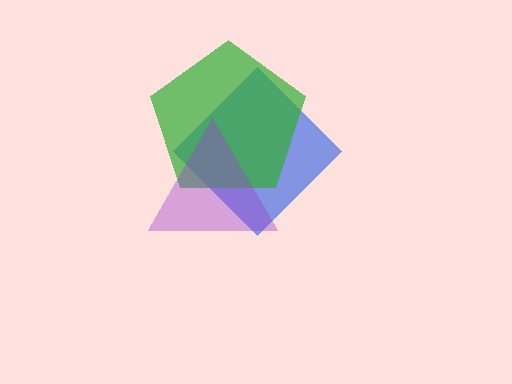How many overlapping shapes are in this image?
There are 3 overlapping shapes in the image.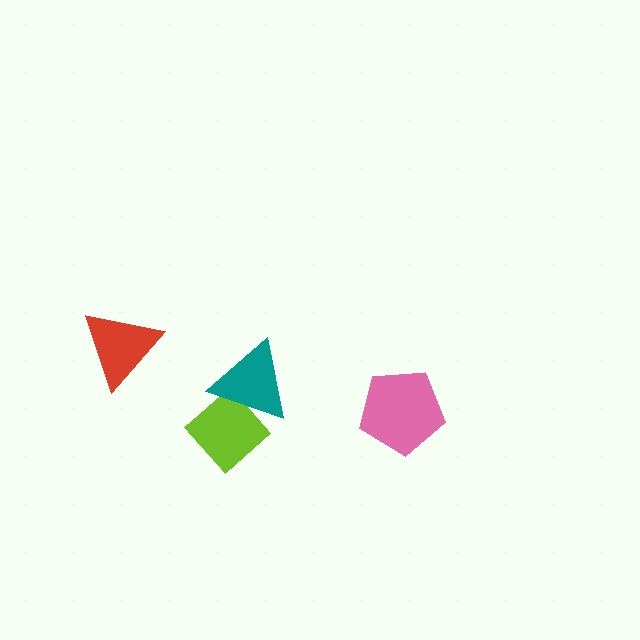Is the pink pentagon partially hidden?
No, no other shape covers it.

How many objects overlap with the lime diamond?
1 object overlaps with the lime diamond.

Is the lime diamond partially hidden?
Yes, it is partially covered by another shape.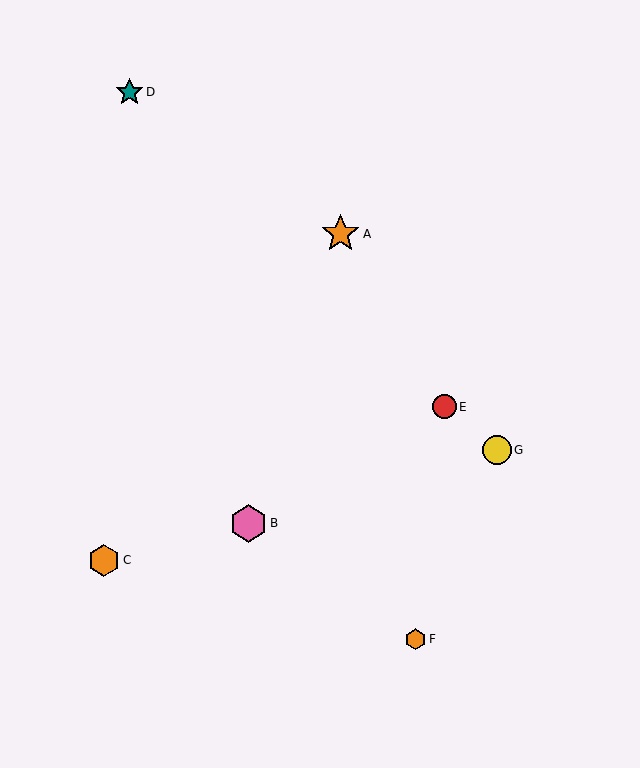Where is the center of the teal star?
The center of the teal star is at (129, 92).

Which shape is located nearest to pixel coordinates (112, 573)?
The orange hexagon (labeled C) at (104, 560) is nearest to that location.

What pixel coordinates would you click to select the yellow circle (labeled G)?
Click at (497, 450) to select the yellow circle G.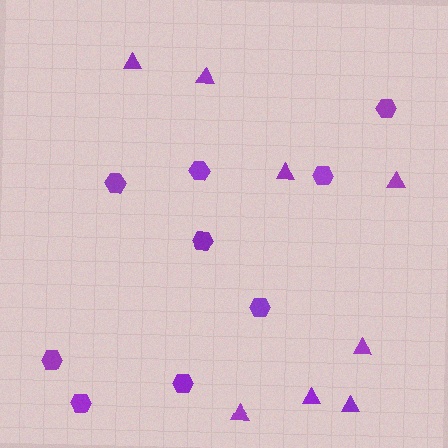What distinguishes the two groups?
There are 2 groups: one group of hexagons (9) and one group of triangles (8).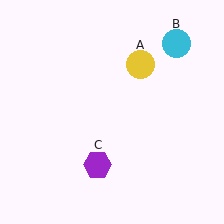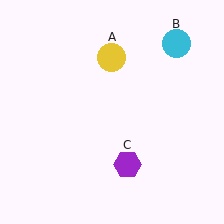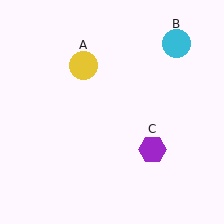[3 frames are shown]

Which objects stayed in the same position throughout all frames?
Cyan circle (object B) remained stationary.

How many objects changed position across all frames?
2 objects changed position: yellow circle (object A), purple hexagon (object C).